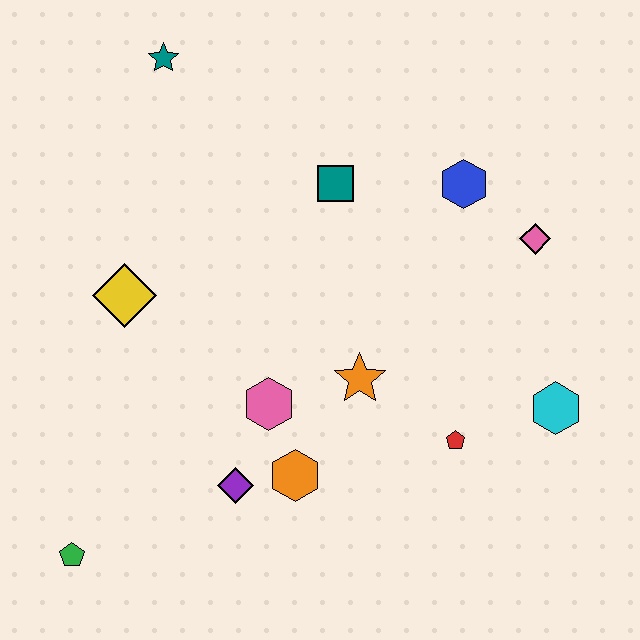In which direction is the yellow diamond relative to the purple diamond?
The yellow diamond is above the purple diamond.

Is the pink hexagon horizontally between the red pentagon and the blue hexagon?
No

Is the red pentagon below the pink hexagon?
Yes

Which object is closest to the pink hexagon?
The orange hexagon is closest to the pink hexagon.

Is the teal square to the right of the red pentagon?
No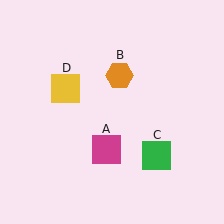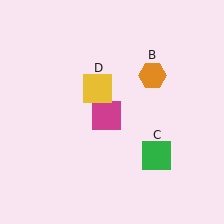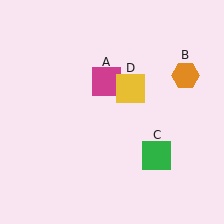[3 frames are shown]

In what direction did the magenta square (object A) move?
The magenta square (object A) moved up.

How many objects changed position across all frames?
3 objects changed position: magenta square (object A), orange hexagon (object B), yellow square (object D).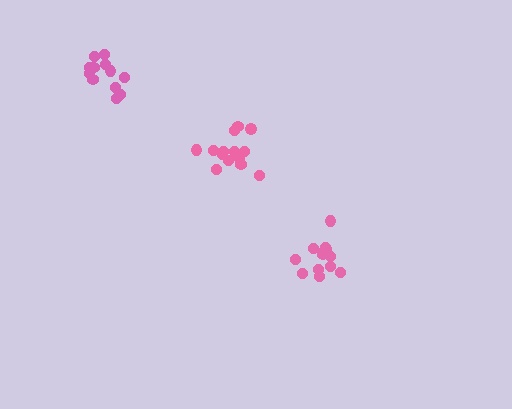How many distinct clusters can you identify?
There are 3 distinct clusters.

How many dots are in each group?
Group 1: 13 dots, Group 2: 14 dots, Group 3: 12 dots (39 total).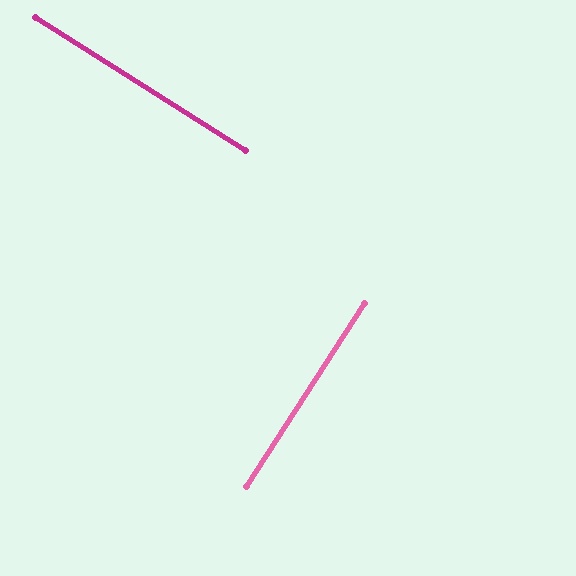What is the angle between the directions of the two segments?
Approximately 89 degrees.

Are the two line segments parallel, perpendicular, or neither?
Perpendicular — they meet at approximately 89°.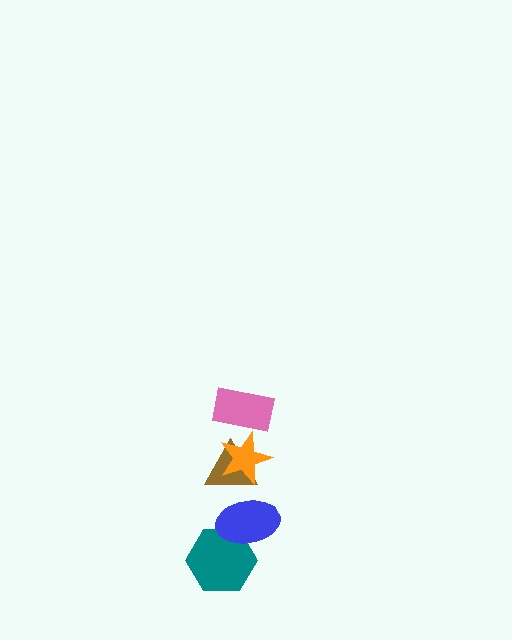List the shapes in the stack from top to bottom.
From top to bottom: the pink rectangle, the orange star, the brown triangle, the blue ellipse, the teal hexagon.